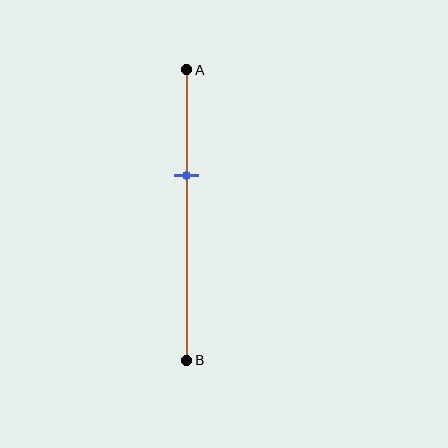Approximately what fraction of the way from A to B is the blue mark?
The blue mark is approximately 35% of the way from A to B.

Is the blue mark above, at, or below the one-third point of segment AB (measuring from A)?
The blue mark is below the one-third point of segment AB.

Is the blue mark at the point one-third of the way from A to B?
No, the mark is at about 35% from A, not at the 33% one-third point.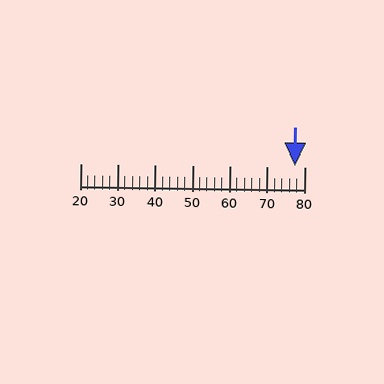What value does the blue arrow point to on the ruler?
The blue arrow points to approximately 77.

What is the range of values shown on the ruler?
The ruler shows values from 20 to 80.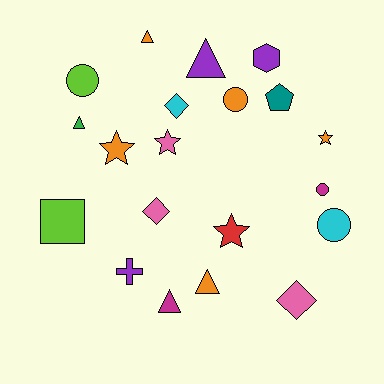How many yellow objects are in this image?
There are no yellow objects.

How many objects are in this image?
There are 20 objects.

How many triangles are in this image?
There are 5 triangles.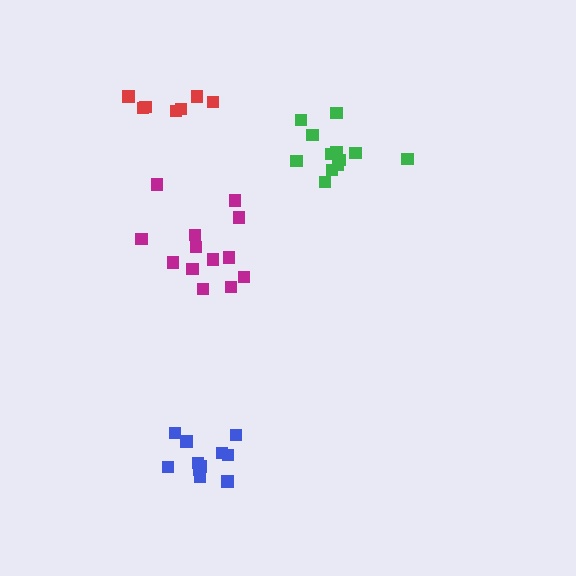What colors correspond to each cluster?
The clusters are colored: blue, magenta, red, green.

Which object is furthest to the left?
The red cluster is leftmost.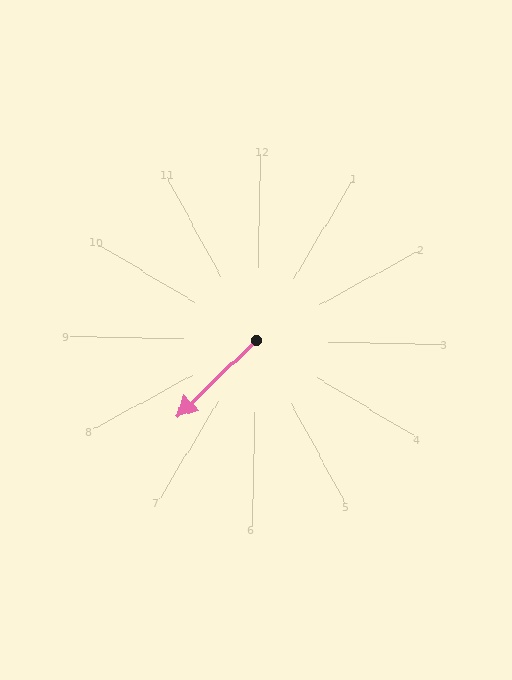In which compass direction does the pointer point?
Southwest.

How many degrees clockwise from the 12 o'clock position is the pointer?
Approximately 225 degrees.